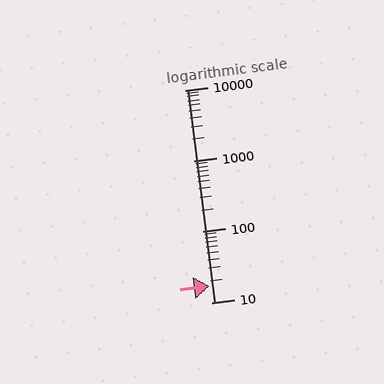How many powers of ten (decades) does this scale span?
The scale spans 3 decades, from 10 to 10000.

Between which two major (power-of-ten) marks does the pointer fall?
The pointer is between 10 and 100.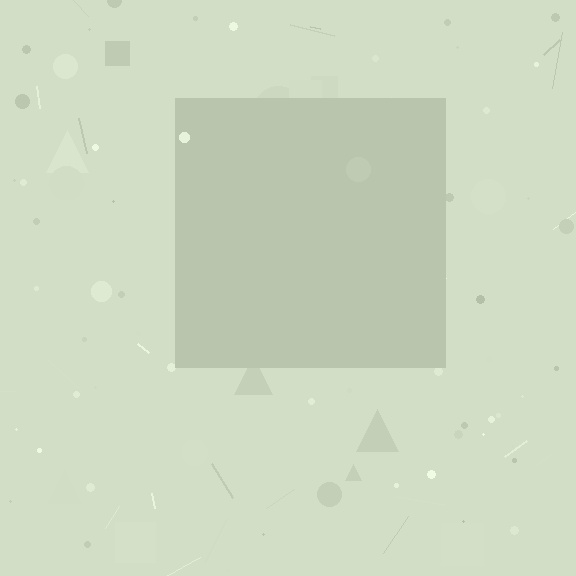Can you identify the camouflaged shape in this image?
The camouflaged shape is a square.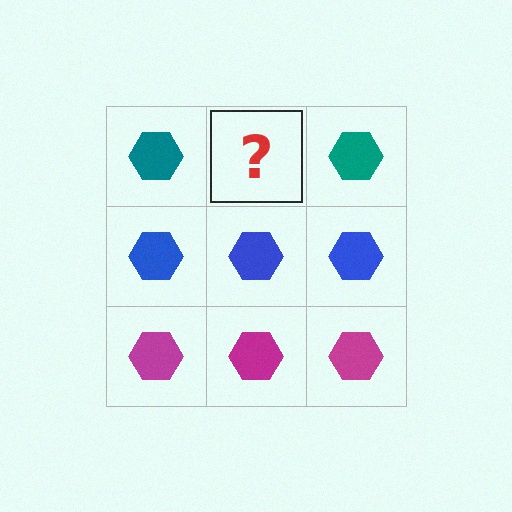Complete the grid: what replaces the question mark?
The question mark should be replaced with a teal hexagon.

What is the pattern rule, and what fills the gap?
The rule is that each row has a consistent color. The gap should be filled with a teal hexagon.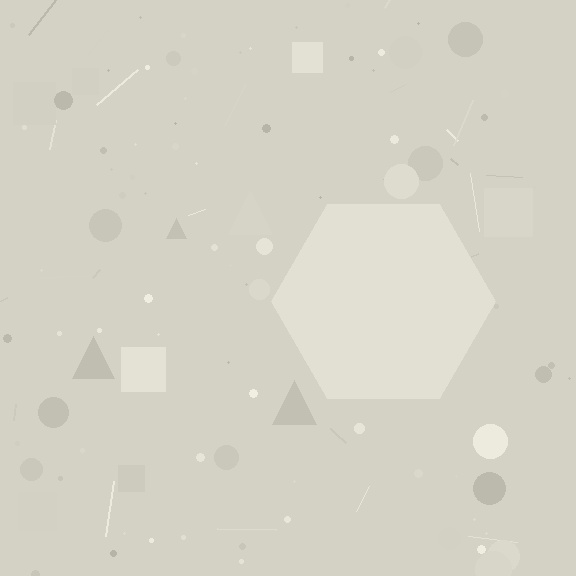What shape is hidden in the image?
A hexagon is hidden in the image.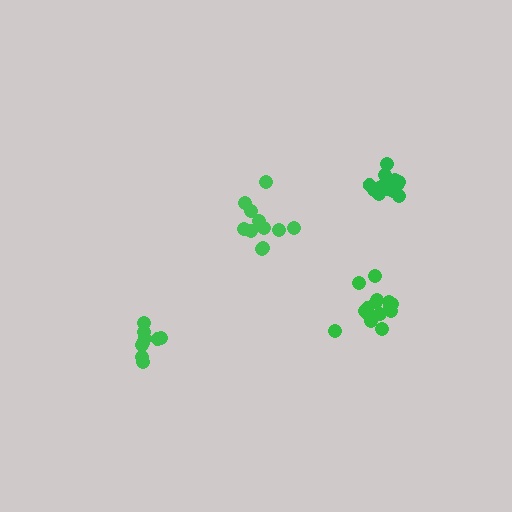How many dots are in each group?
Group 1: 15 dots, Group 2: 9 dots, Group 3: 15 dots, Group 4: 11 dots (50 total).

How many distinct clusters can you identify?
There are 4 distinct clusters.